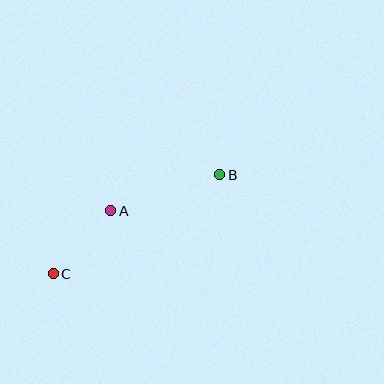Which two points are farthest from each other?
Points B and C are farthest from each other.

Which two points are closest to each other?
Points A and C are closest to each other.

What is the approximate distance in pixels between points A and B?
The distance between A and B is approximately 115 pixels.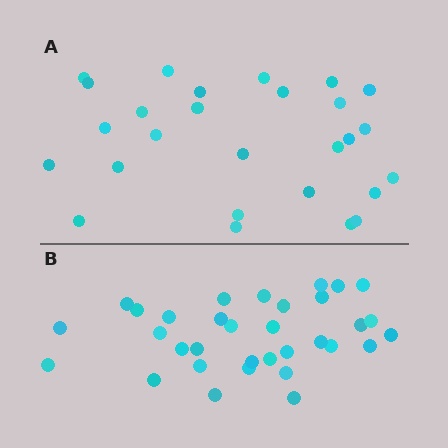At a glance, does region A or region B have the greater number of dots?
Region B (the bottom region) has more dots.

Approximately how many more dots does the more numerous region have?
Region B has about 6 more dots than region A.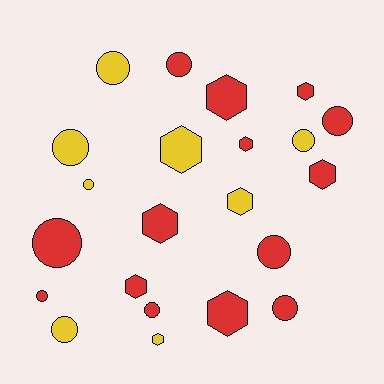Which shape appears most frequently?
Circle, with 12 objects.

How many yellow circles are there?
There are 5 yellow circles.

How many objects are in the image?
There are 22 objects.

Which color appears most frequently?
Red, with 14 objects.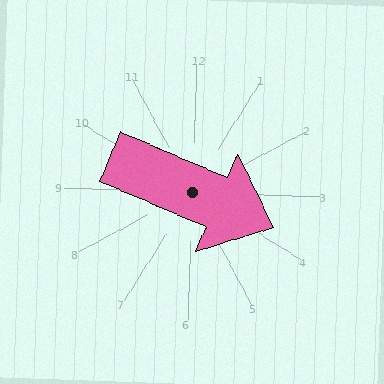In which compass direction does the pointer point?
East.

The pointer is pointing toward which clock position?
Roughly 4 o'clock.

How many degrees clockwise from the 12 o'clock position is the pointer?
Approximately 112 degrees.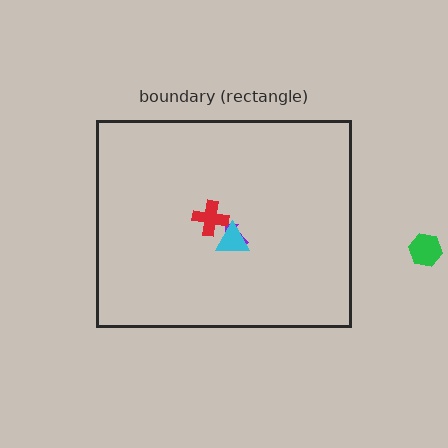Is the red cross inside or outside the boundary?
Inside.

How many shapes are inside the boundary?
3 inside, 1 outside.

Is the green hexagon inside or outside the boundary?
Outside.